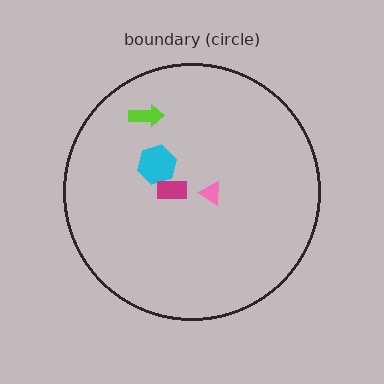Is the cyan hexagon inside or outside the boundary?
Inside.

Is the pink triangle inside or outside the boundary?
Inside.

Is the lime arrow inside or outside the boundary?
Inside.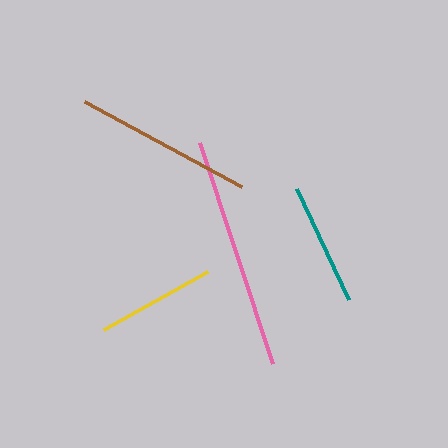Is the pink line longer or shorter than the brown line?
The pink line is longer than the brown line.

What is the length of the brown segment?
The brown segment is approximately 178 pixels long.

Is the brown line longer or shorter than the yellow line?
The brown line is longer than the yellow line.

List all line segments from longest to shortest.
From longest to shortest: pink, brown, teal, yellow.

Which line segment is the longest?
The pink line is the longest at approximately 232 pixels.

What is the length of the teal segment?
The teal segment is approximately 123 pixels long.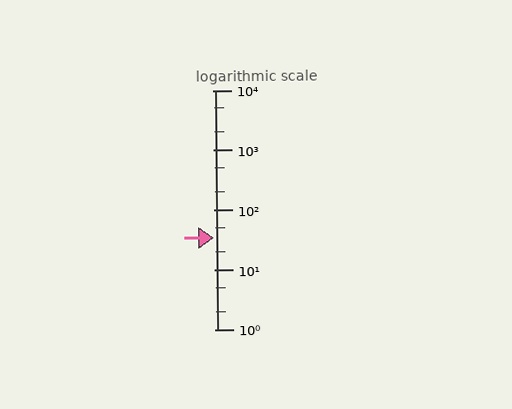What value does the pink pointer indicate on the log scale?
The pointer indicates approximately 34.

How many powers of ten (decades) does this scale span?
The scale spans 4 decades, from 1 to 10000.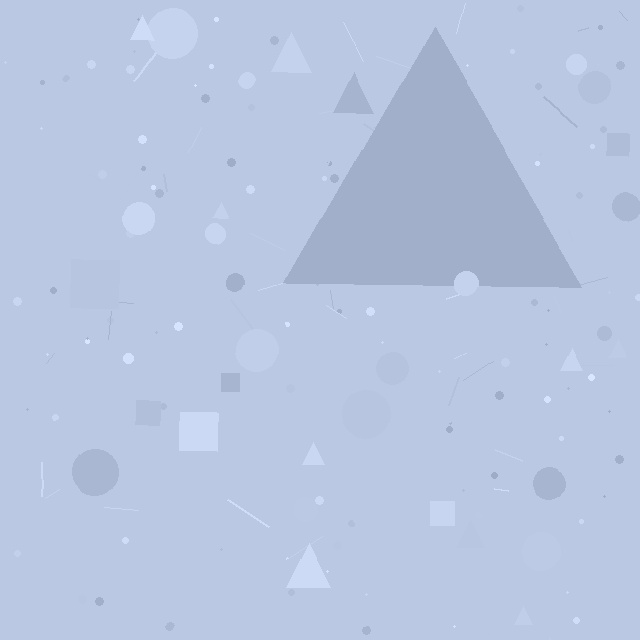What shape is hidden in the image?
A triangle is hidden in the image.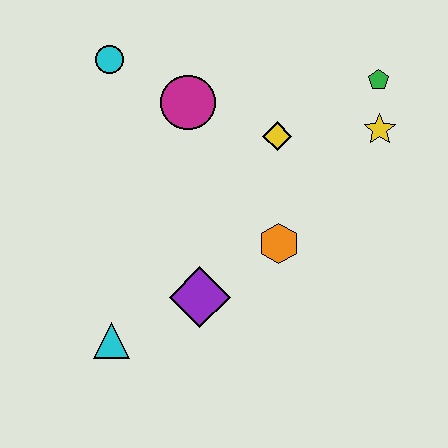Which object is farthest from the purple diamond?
The green pentagon is farthest from the purple diamond.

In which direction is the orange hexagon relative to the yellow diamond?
The orange hexagon is below the yellow diamond.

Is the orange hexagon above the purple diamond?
Yes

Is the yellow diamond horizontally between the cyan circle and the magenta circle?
No